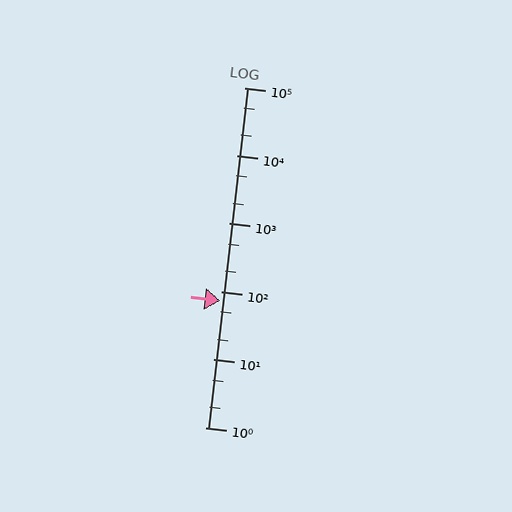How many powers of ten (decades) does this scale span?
The scale spans 5 decades, from 1 to 100000.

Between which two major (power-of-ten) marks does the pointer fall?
The pointer is between 10 and 100.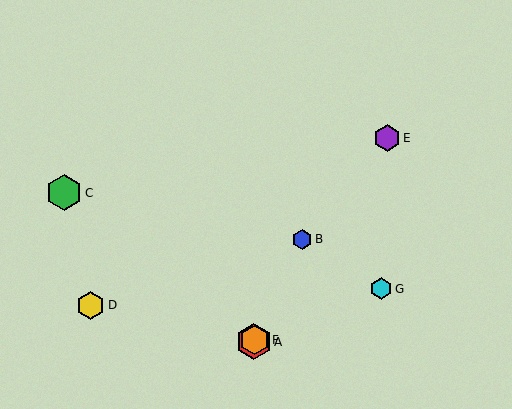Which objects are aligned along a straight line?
Objects A, B, F are aligned along a straight line.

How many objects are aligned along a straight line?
3 objects (A, B, F) are aligned along a straight line.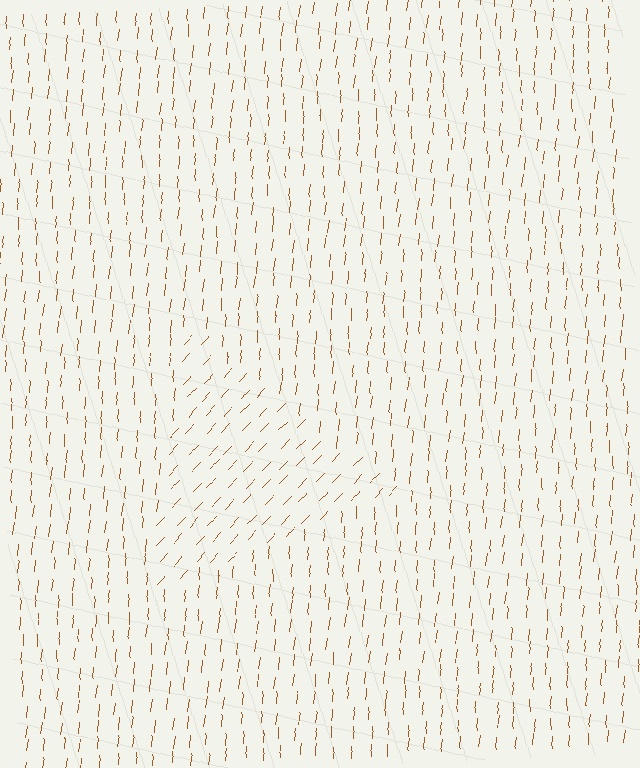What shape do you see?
I see a triangle.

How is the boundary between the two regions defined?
The boundary is defined purely by a change in line orientation (approximately 38 degrees difference). All lines are the same color and thickness.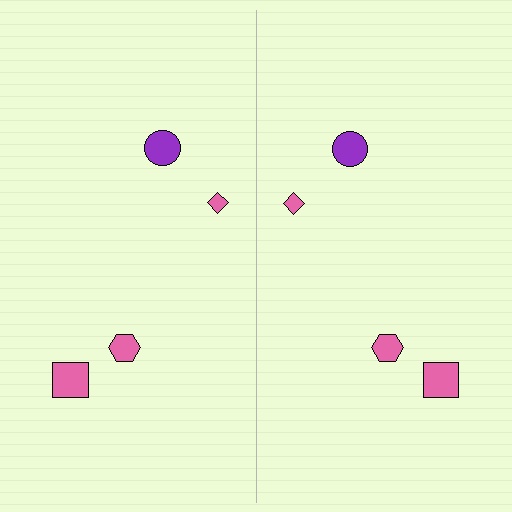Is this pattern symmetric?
Yes, this pattern has bilateral (reflection) symmetry.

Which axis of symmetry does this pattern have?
The pattern has a vertical axis of symmetry running through the center of the image.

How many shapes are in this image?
There are 8 shapes in this image.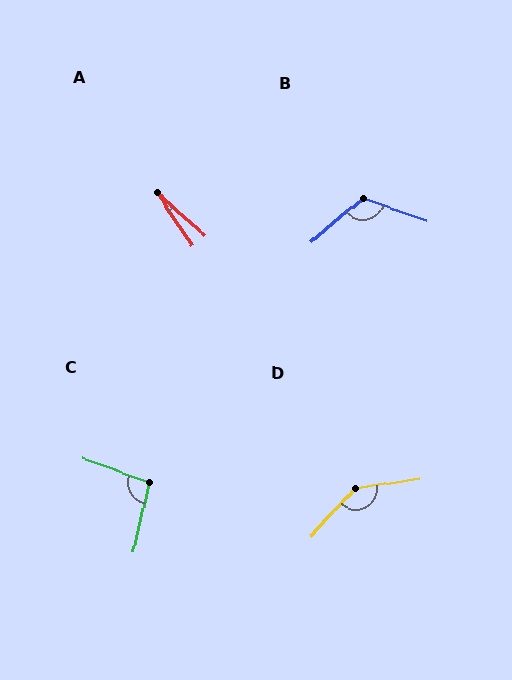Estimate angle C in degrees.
Approximately 97 degrees.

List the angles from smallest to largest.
A (15°), C (97°), B (120°), D (140°).